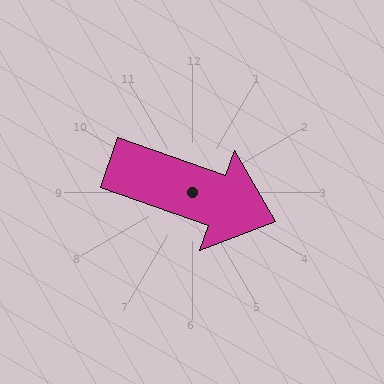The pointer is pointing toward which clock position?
Roughly 4 o'clock.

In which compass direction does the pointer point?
East.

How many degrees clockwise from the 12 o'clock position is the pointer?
Approximately 109 degrees.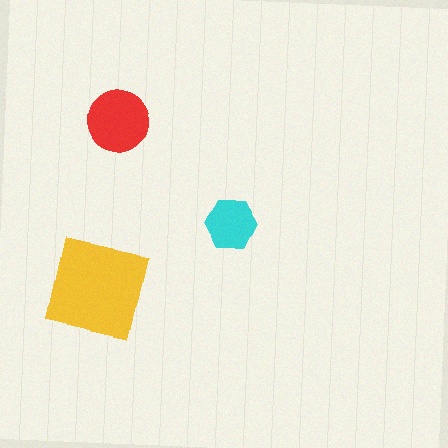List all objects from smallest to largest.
The cyan hexagon, the red circle, the yellow square.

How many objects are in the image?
There are 3 objects in the image.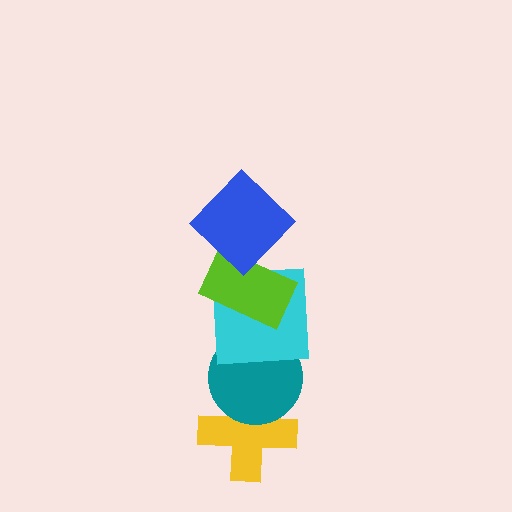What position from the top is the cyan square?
The cyan square is 3rd from the top.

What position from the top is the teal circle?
The teal circle is 4th from the top.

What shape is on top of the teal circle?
The cyan square is on top of the teal circle.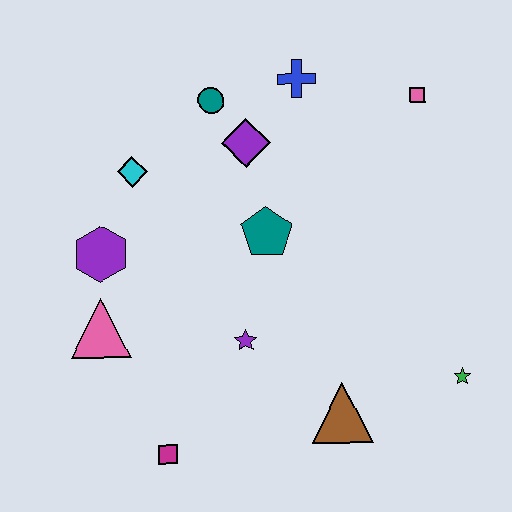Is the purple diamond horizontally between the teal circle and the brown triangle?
Yes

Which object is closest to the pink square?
The blue cross is closest to the pink square.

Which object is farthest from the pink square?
The magenta square is farthest from the pink square.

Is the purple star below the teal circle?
Yes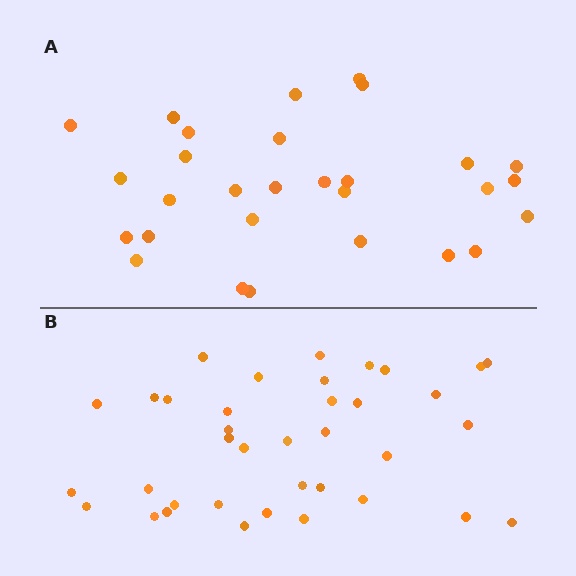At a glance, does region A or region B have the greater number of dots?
Region B (the bottom region) has more dots.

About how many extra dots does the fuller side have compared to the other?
Region B has roughly 8 or so more dots than region A.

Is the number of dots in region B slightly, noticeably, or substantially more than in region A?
Region B has noticeably more, but not dramatically so. The ratio is roughly 1.3 to 1.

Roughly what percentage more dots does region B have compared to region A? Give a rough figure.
About 30% more.